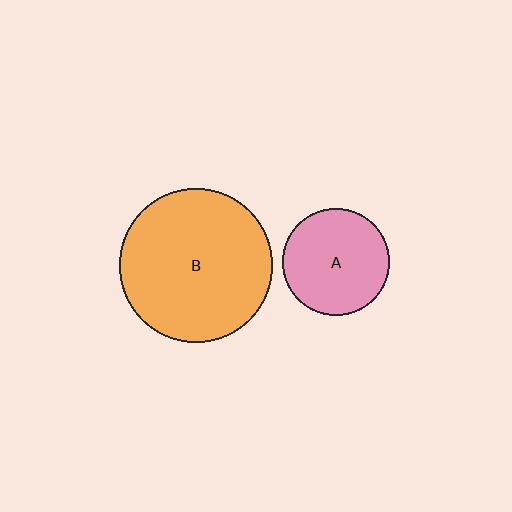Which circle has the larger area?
Circle B (orange).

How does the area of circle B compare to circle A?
Approximately 2.1 times.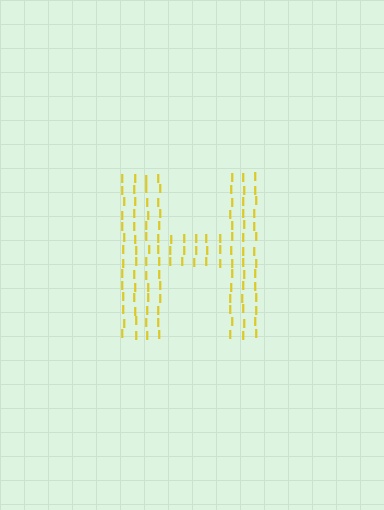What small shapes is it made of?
It is made of small letter I's.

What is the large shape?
The large shape is the letter H.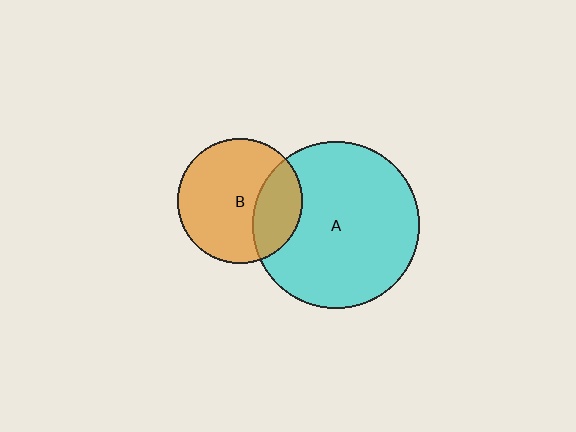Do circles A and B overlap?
Yes.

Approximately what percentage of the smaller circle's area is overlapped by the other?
Approximately 30%.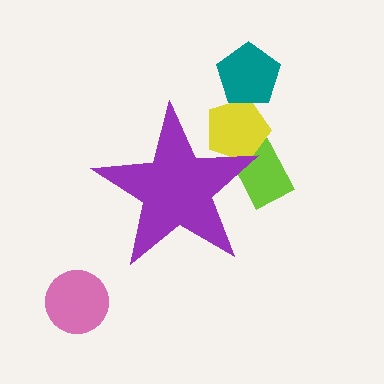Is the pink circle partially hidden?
No, the pink circle is fully visible.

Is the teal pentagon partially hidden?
No, the teal pentagon is fully visible.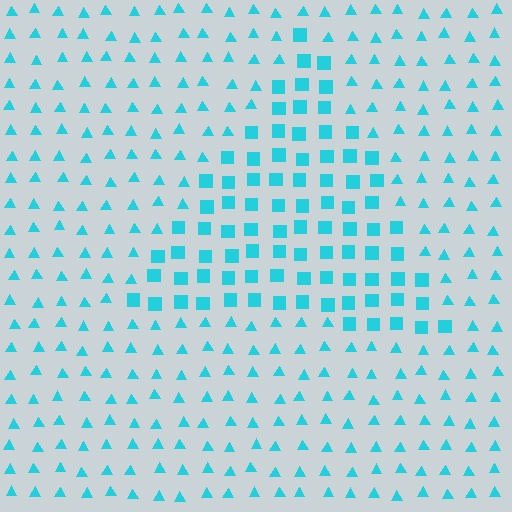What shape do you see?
I see a triangle.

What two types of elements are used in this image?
The image uses squares inside the triangle region and triangles outside it.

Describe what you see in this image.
The image is filled with small cyan elements arranged in a uniform grid. A triangle-shaped region contains squares, while the surrounding area contains triangles. The boundary is defined purely by the change in element shape.